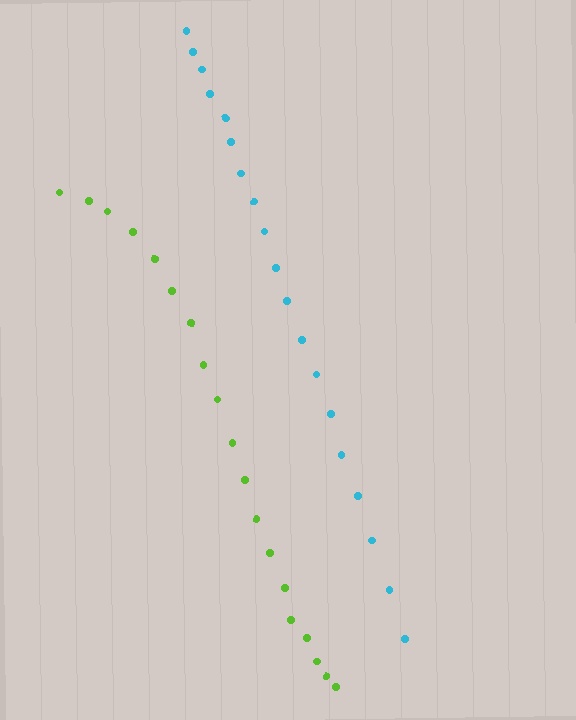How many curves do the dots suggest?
There are 2 distinct paths.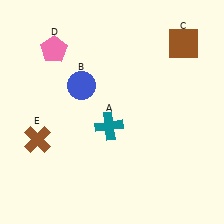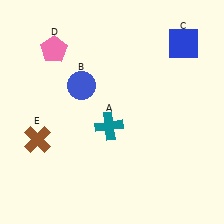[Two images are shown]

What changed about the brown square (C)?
In Image 1, C is brown. In Image 2, it changed to blue.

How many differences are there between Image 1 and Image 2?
There is 1 difference between the two images.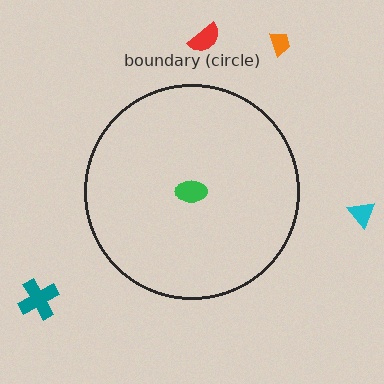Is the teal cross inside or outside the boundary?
Outside.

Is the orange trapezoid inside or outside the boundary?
Outside.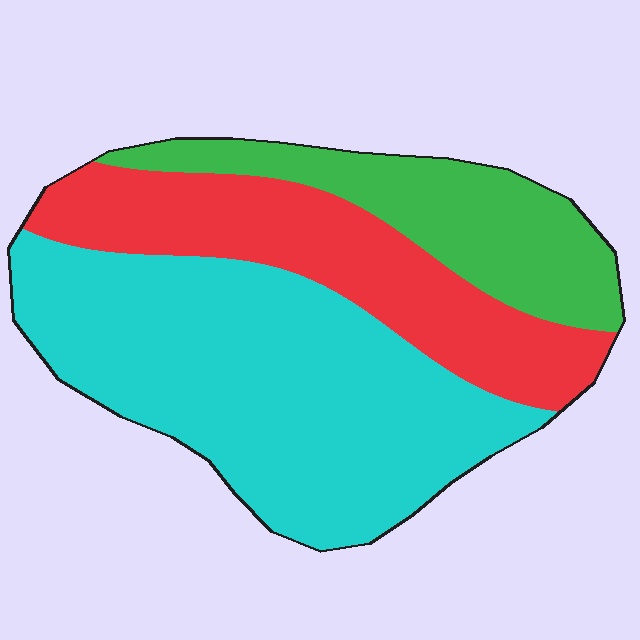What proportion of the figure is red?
Red covers around 30% of the figure.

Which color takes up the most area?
Cyan, at roughly 50%.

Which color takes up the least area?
Green, at roughly 20%.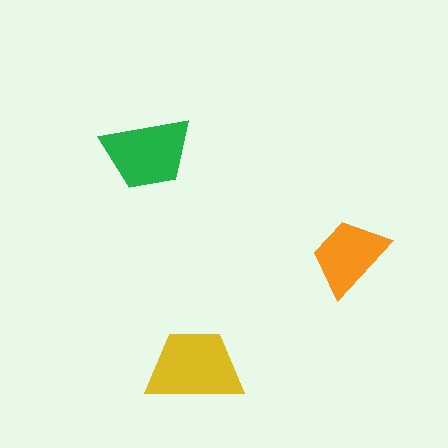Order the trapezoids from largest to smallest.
the yellow one, the green one, the orange one.